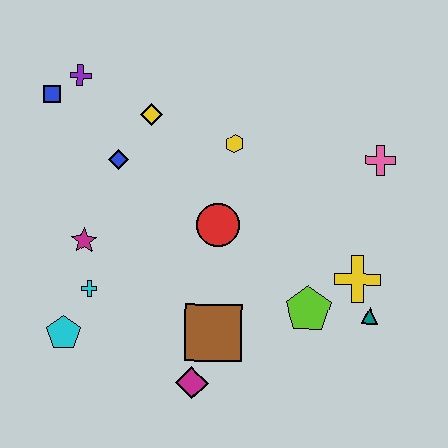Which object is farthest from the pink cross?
The cyan pentagon is farthest from the pink cross.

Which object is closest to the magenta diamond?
The brown square is closest to the magenta diamond.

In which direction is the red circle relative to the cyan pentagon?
The red circle is to the right of the cyan pentagon.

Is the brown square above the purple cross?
No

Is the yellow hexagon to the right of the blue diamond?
Yes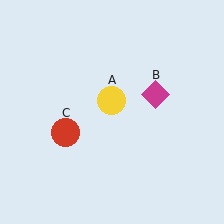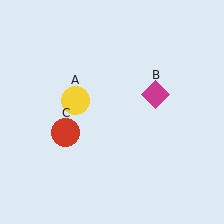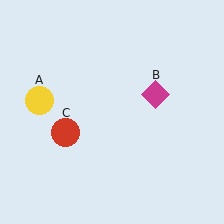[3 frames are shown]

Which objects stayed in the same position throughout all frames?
Magenta diamond (object B) and red circle (object C) remained stationary.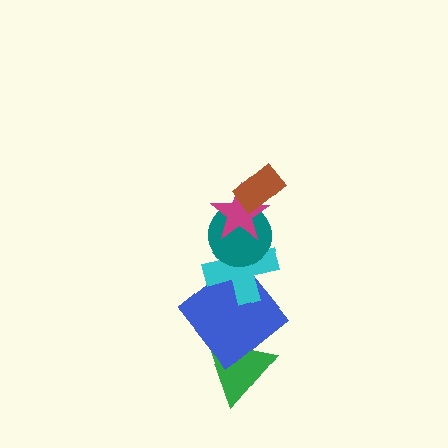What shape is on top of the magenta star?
The brown rectangle is on top of the magenta star.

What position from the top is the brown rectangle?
The brown rectangle is 1st from the top.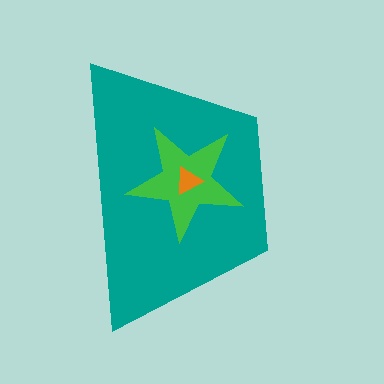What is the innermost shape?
The orange triangle.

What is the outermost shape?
The teal trapezoid.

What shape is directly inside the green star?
The orange triangle.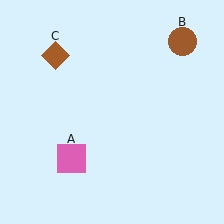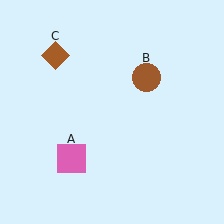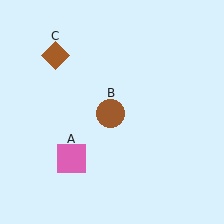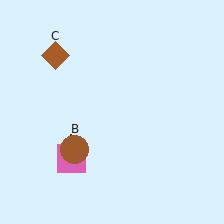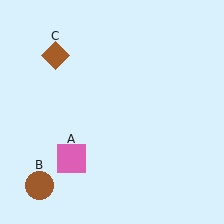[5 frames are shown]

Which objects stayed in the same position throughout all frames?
Pink square (object A) and brown diamond (object C) remained stationary.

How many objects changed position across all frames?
1 object changed position: brown circle (object B).